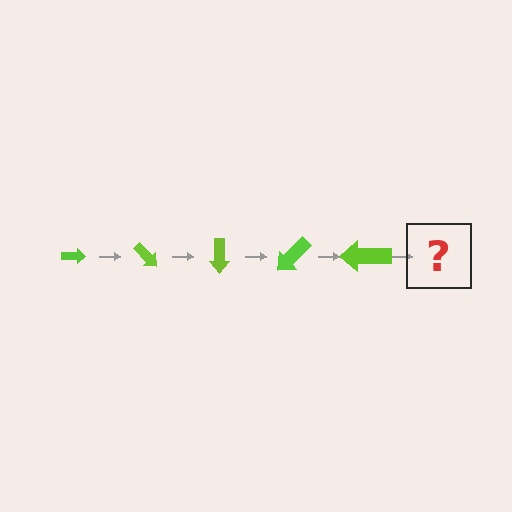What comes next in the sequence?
The next element should be an arrow, larger than the previous one and rotated 225 degrees from the start.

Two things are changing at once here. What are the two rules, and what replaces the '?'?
The two rules are that the arrow grows larger each step and it rotates 45 degrees each step. The '?' should be an arrow, larger than the previous one and rotated 225 degrees from the start.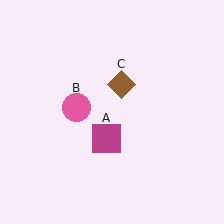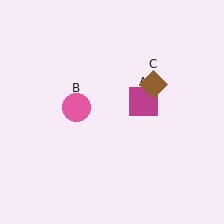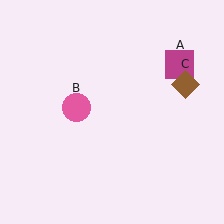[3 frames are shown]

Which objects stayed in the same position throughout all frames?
Pink circle (object B) remained stationary.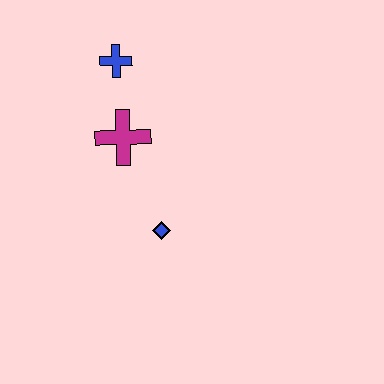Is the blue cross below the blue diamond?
No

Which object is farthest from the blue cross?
The blue diamond is farthest from the blue cross.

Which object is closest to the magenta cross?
The blue cross is closest to the magenta cross.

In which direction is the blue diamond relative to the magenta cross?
The blue diamond is below the magenta cross.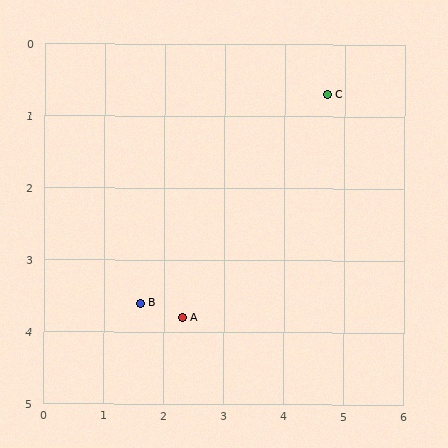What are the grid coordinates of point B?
Point B is at approximately (1.6, 3.6).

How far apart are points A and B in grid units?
Points A and B are about 0.7 grid units apart.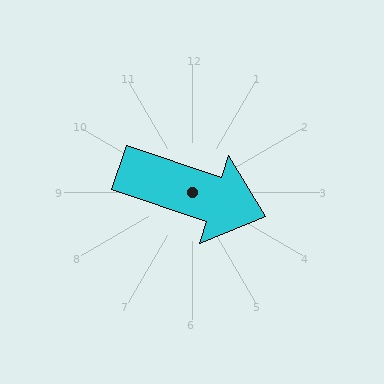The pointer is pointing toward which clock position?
Roughly 4 o'clock.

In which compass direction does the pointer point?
East.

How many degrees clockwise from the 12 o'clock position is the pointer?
Approximately 109 degrees.